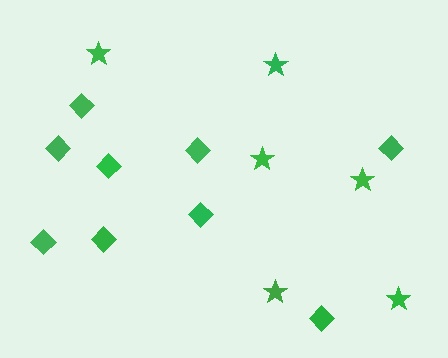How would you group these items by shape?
There are 2 groups: one group of stars (6) and one group of diamonds (9).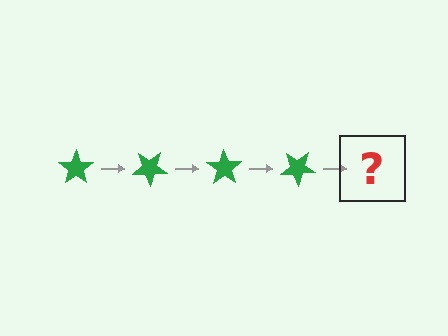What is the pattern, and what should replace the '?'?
The pattern is that the star rotates 35 degrees each step. The '?' should be a green star rotated 140 degrees.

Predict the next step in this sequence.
The next step is a green star rotated 140 degrees.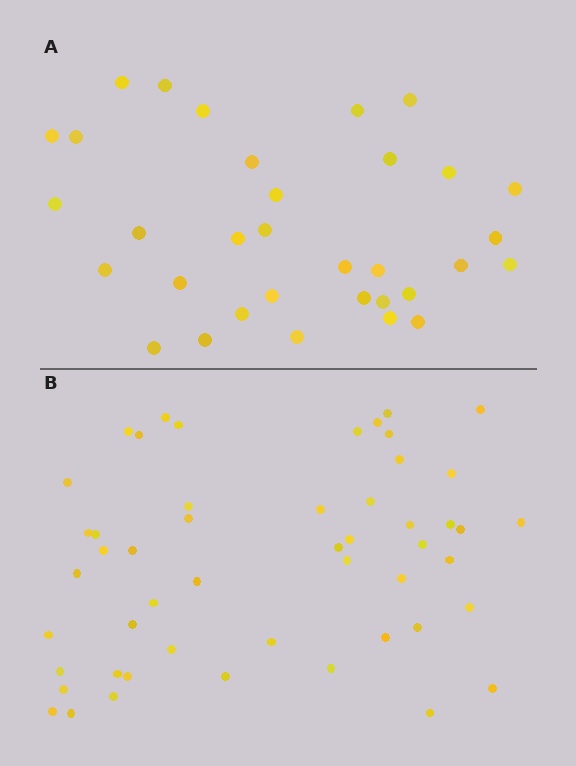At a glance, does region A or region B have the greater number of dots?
Region B (the bottom region) has more dots.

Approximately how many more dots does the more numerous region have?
Region B has approximately 20 more dots than region A.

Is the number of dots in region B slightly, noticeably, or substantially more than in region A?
Region B has substantially more. The ratio is roughly 1.5 to 1.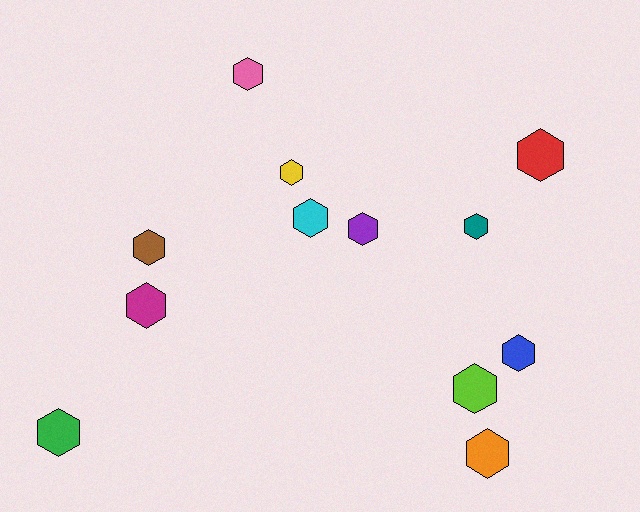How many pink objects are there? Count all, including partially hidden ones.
There is 1 pink object.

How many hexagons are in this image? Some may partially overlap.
There are 12 hexagons.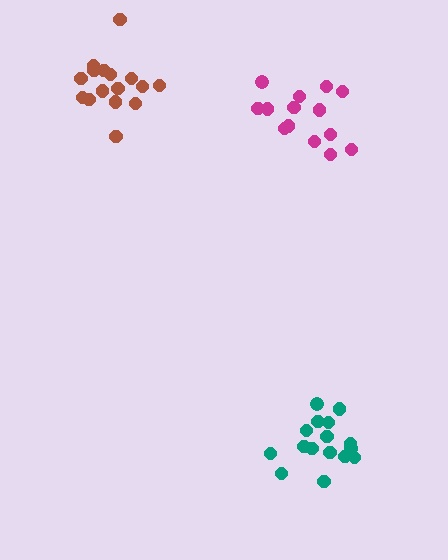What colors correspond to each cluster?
The clusters are colored: brown, magenta, teal.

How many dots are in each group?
Group 1: 16 dots, Group 2: 14 dots, Group 3: 16 dots (46 total).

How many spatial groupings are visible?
There are 3 spatial groupings.